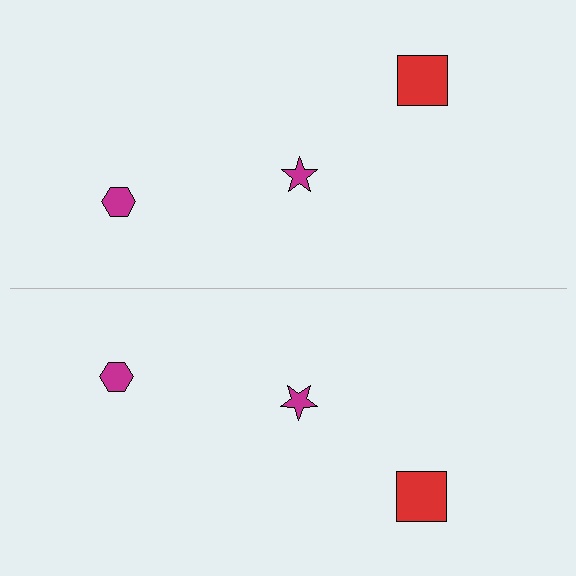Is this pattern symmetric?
Yes, this pattern has bilateral (reflection) symmetry.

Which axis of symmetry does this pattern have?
The pattern has a horizontal axis of symmetry running through the center of the image.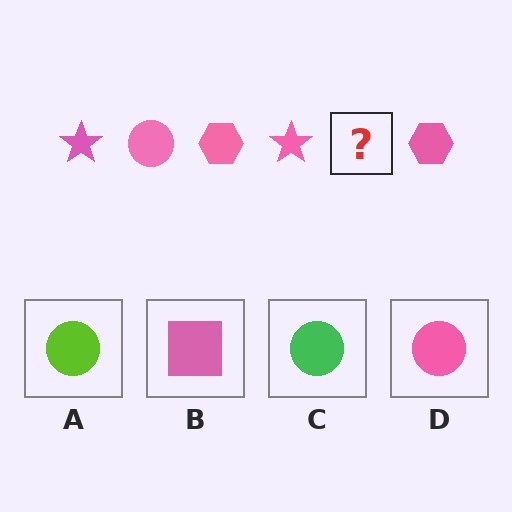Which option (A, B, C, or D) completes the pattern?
D.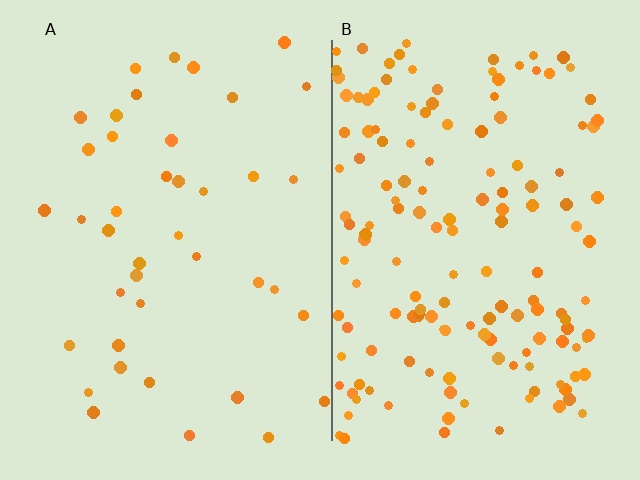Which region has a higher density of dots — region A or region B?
B (the right).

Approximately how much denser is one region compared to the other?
Approximately 3.7× — region B over region A.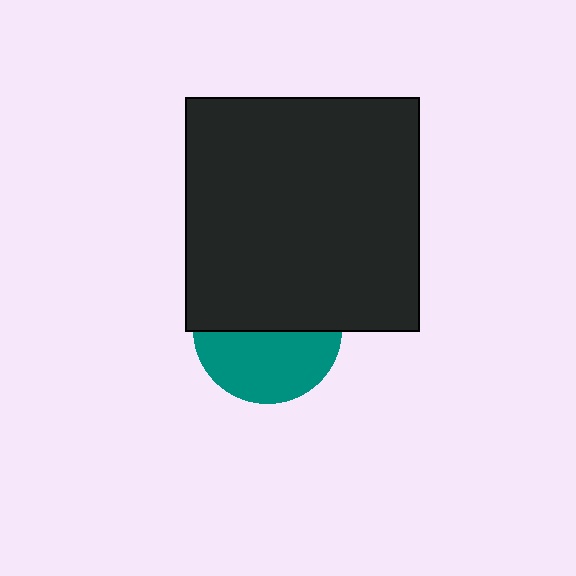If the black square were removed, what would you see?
You would see the complete teal circle.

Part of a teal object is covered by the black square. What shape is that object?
It is a circle.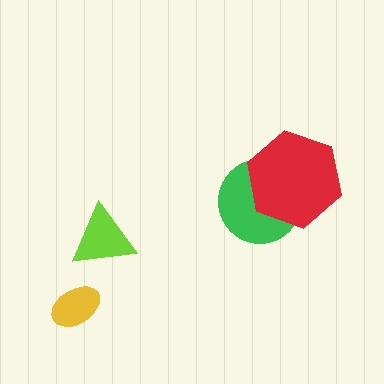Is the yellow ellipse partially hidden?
No, no other shape covers it.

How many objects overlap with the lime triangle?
0 objects overlap with the lime triangle.